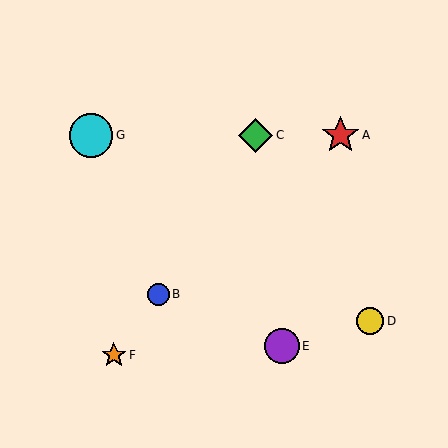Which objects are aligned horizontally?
Objects A, C, G are aligned horizontally.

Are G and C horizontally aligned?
Yes, both are at y≈135.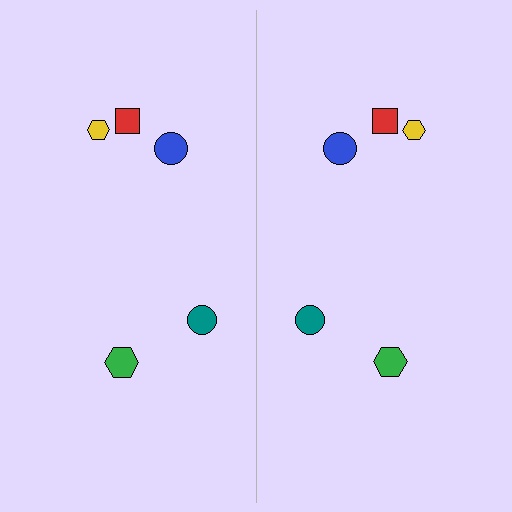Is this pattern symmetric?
Yes, this pattern has bilateral (reflection) symmetry.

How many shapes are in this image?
There are 10 shapes in this image.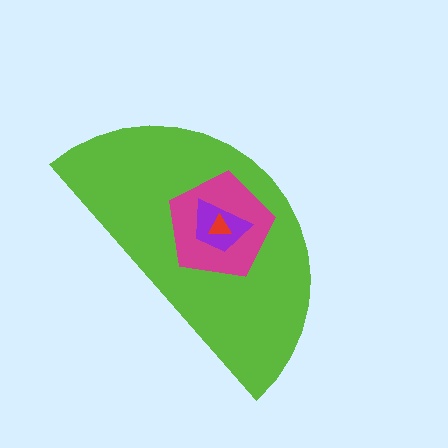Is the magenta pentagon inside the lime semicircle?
Yes.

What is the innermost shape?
The red triangle.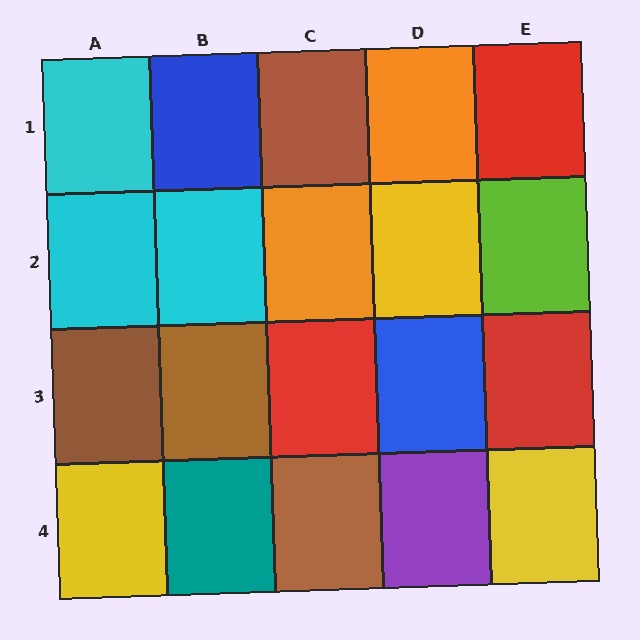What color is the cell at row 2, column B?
Cyan.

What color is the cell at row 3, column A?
Brown.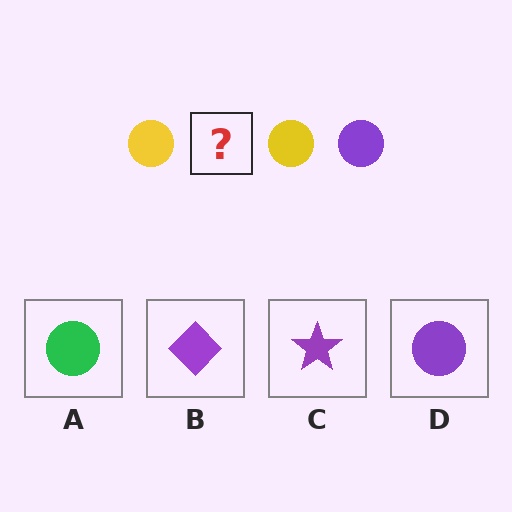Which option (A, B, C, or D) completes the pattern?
D.